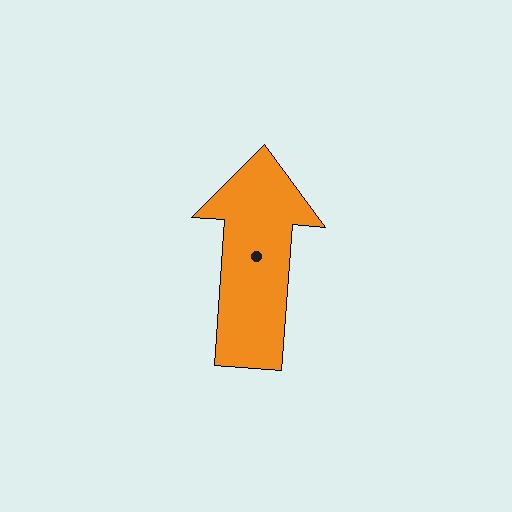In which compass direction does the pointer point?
North.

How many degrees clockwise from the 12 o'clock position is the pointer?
Approximately 4 degrees.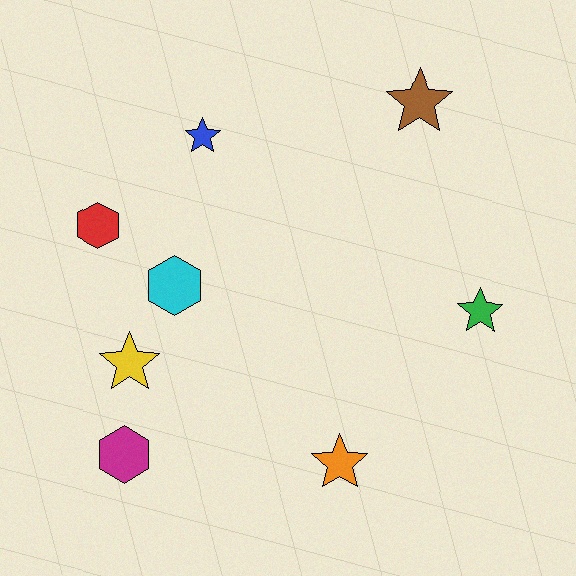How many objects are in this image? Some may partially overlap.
There are 8 objects.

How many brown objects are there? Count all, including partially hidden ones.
There is 1 brown object.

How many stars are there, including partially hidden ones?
There are 5 stars.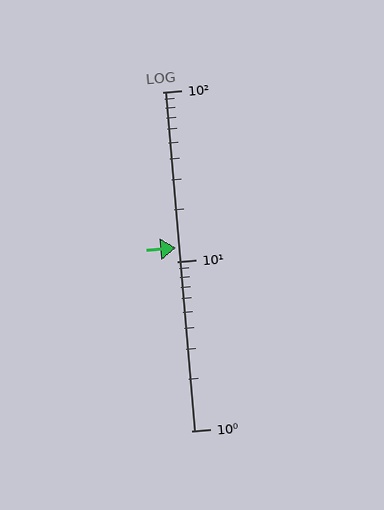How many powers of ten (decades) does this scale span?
The scale spans 2 decades, from 1 to 100.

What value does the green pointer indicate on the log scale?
The pointer indicates approximately 12.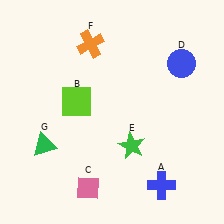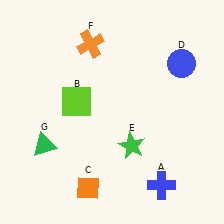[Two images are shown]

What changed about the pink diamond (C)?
In Image 1, C is pink. In Image 2, it changed to orange.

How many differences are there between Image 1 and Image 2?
There is 1 difference between the two images.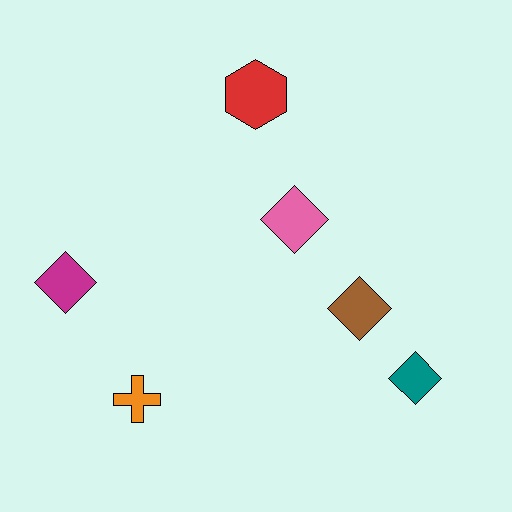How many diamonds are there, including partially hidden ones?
There are 4 diamonds.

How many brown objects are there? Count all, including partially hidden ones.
There is 1 brown object.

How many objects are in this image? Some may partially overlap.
There are 6 objects.